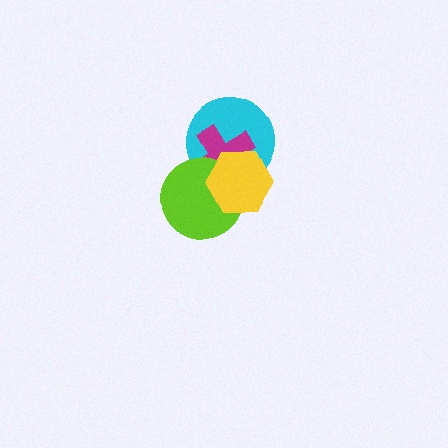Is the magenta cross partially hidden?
Yes, it is partially covered by another shape.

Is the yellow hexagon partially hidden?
No, no other shape covers it.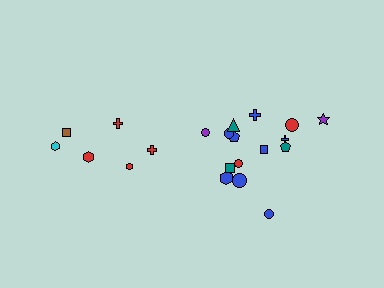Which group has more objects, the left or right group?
The right group.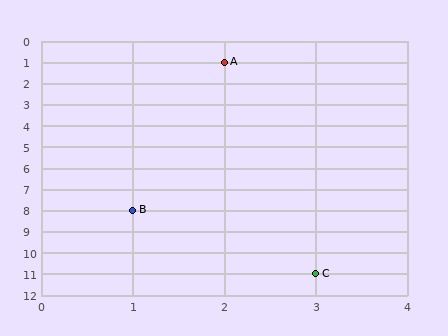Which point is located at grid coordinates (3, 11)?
Point C is at (3, 11).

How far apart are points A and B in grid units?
Points A and B are 1 column and 7 rows apart (about 7.1 grid units diagonally).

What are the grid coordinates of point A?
Point A is at grid coordinates (2, 1).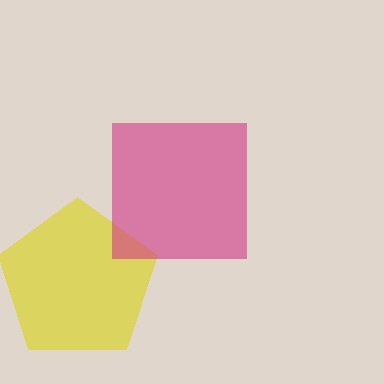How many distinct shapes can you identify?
There are 2 distinct shapes: a yellow pentagon, a magenta square.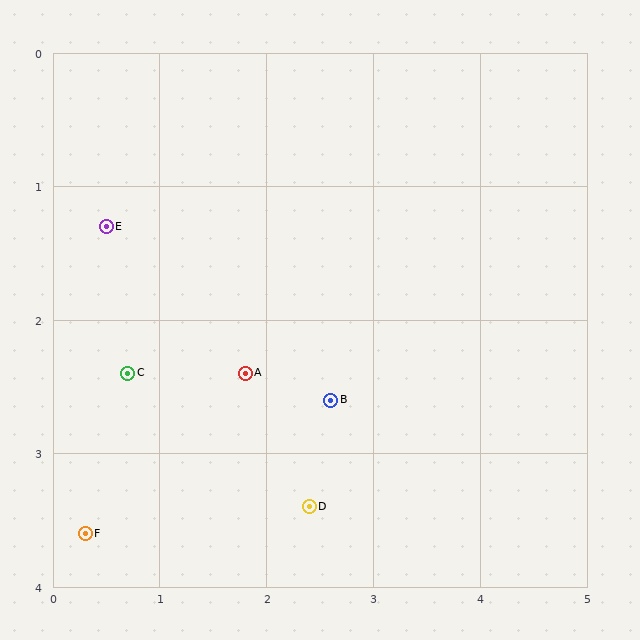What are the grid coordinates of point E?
Point E is at approximately (0.5, 1.3).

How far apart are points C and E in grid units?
Points C and E are about 1.1 grid units apart.